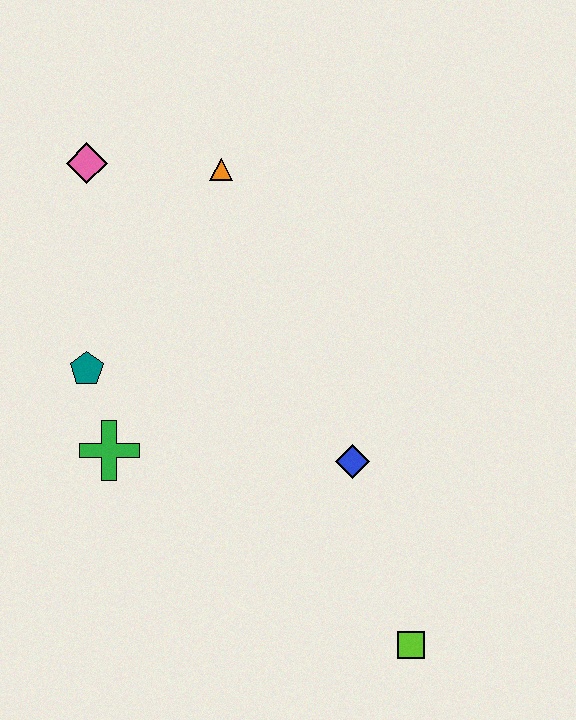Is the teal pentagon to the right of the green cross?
No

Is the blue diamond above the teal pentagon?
No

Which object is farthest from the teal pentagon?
The lime square is farthest from the teal pentagon.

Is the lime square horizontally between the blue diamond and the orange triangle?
No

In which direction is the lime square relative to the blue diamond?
The lime square is below the blue diamond.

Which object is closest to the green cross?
The teal pentagon is closest to the green cross.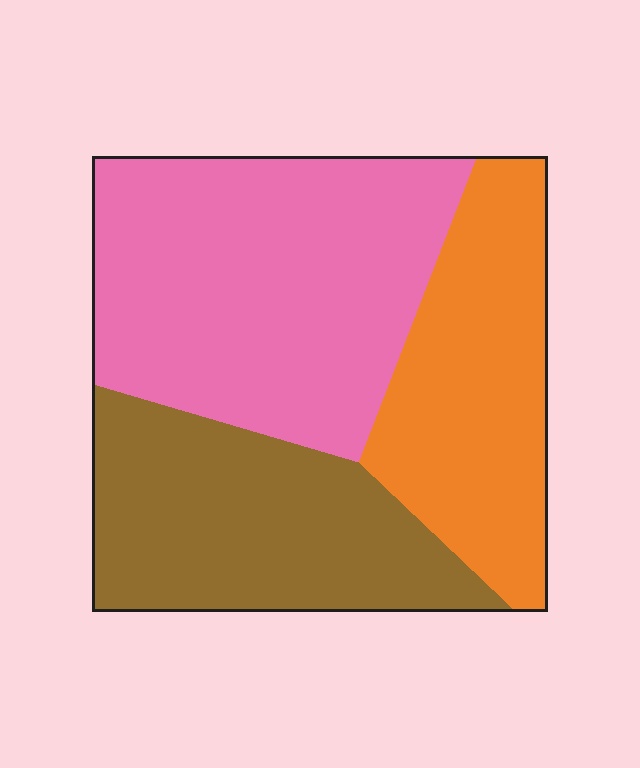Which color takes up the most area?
Pink, at roughly 45%.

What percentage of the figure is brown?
Brown covers around 30% of the figure.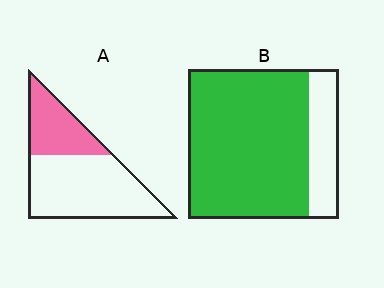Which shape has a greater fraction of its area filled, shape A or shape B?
Shape B.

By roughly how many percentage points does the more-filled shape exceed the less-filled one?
By roughly 45 percentage points (B over A).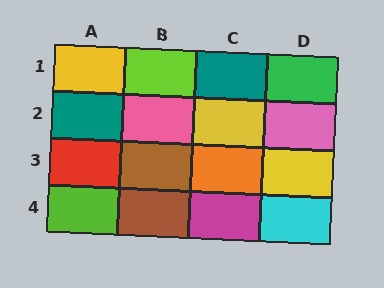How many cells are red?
1 cell is red.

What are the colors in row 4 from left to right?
Lime, brown, magenta, cyan.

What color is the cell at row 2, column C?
Yellow.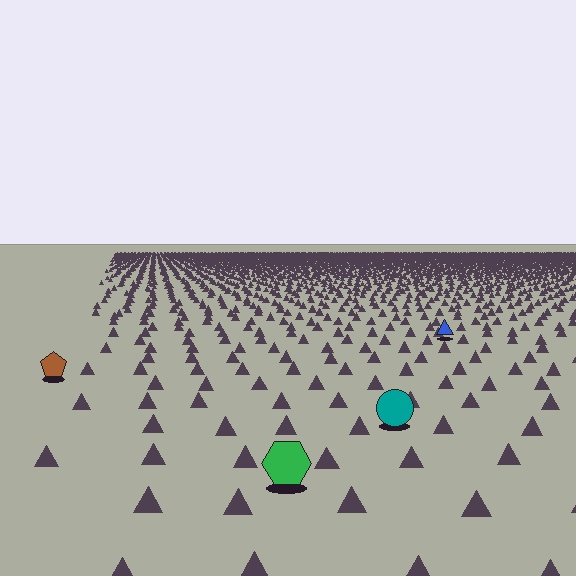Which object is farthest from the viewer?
The blue triangle is farthest from the viewer. It appears smaller and the ground texture around it is denser.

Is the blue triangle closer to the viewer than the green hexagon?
No. The green hexagon is closer — you can tell from the texture gradient: the ground texture is coarser near it.